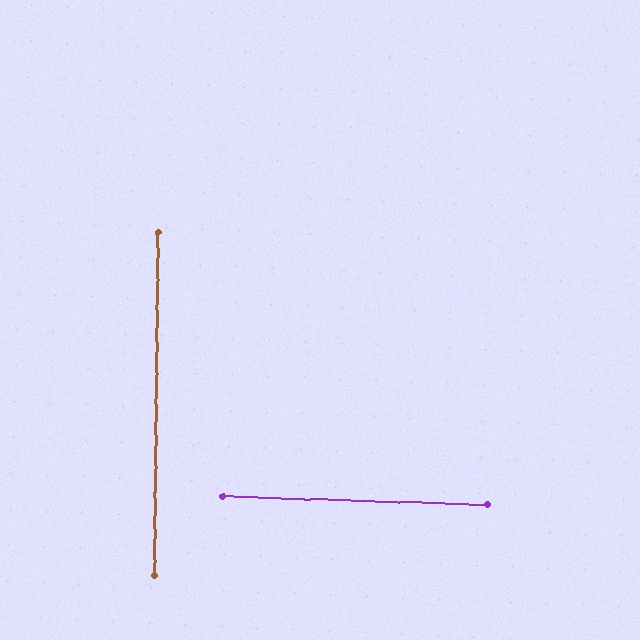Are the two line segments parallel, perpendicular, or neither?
Perpendicular — they meet at approximately 89°.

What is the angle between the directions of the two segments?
Approximately 89 degrees.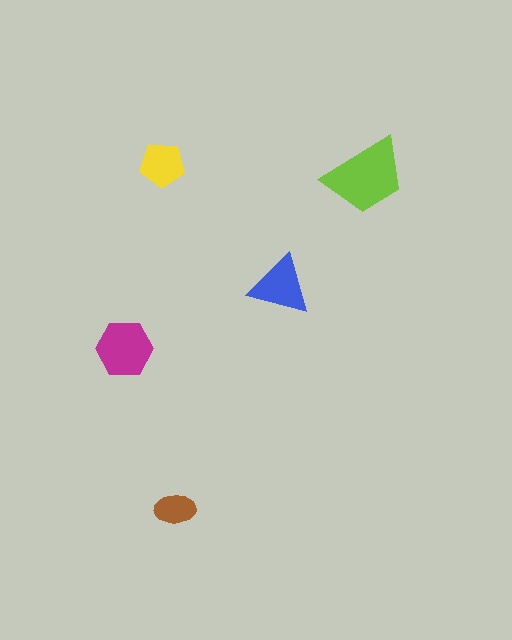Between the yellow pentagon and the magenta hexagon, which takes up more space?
The magenta hexagon.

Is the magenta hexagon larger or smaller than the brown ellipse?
Larger.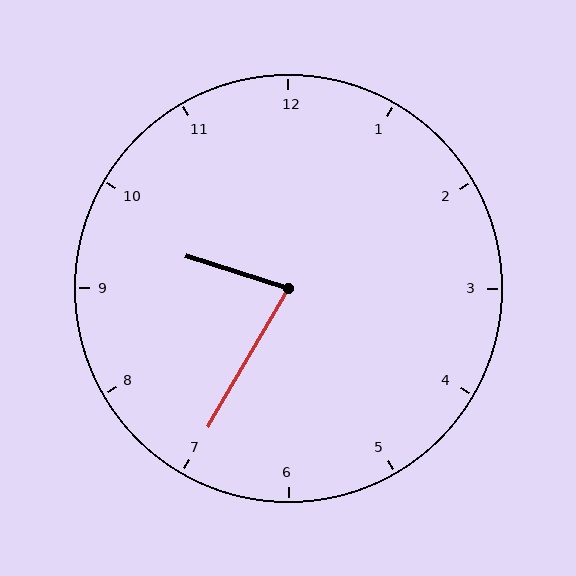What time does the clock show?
9:35.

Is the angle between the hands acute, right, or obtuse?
It is acute.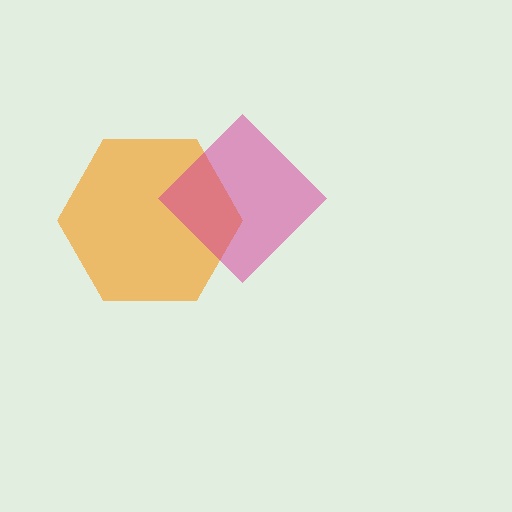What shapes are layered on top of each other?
The layered shapes are: an orange hexagon, a magenta diamond.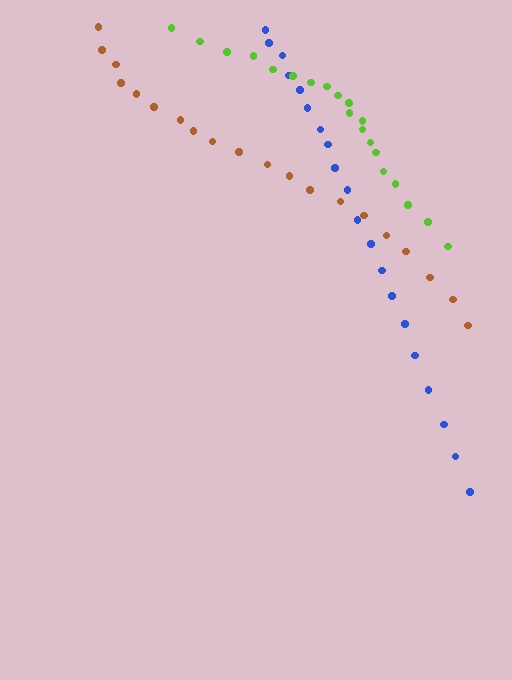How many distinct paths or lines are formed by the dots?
There are 3 distinct paths.